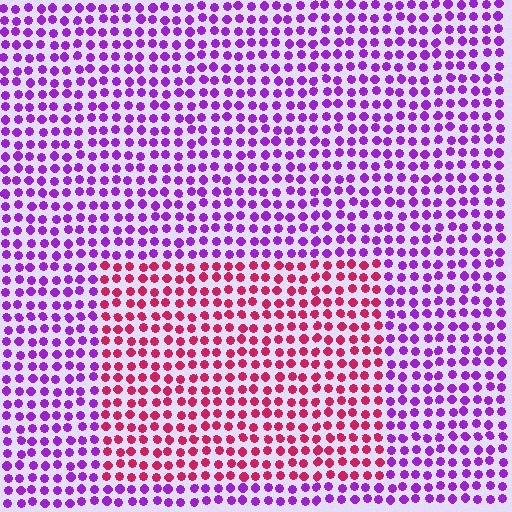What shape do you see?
I see a rectangle.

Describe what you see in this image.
The image is filled with small purple elements in a uniform arrangement. A rectangle-shaped region is visible where the elements are tinted to a slightly different hue, forming a subtle color boundary.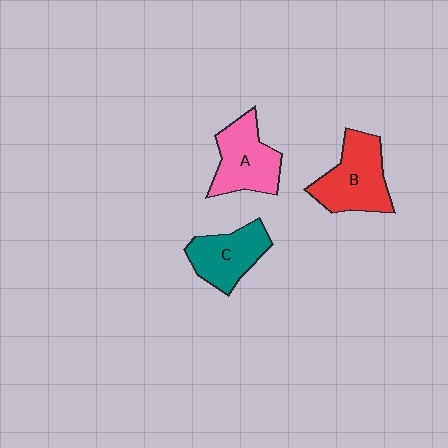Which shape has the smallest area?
Shape C (teal).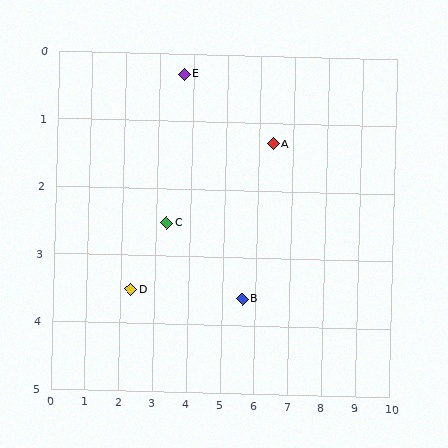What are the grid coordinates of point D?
Point D is at approximately (2.3, 3.5).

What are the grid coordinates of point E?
Point E is at approximately (3.7, 0.3).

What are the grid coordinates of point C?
Point C is at approximately (3.3, 2.5).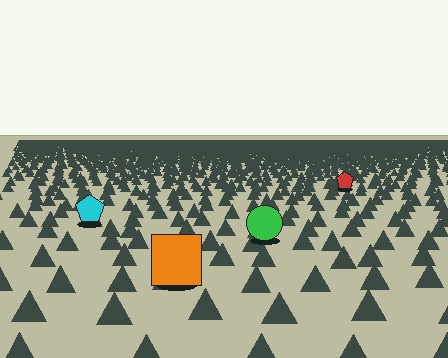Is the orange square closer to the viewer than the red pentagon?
Yes. The orange square is closer — you can tell from the texture gradient: the ground texture is coarser near it.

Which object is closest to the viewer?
The orange square is closest. The texture marks near it are larger and more spread out.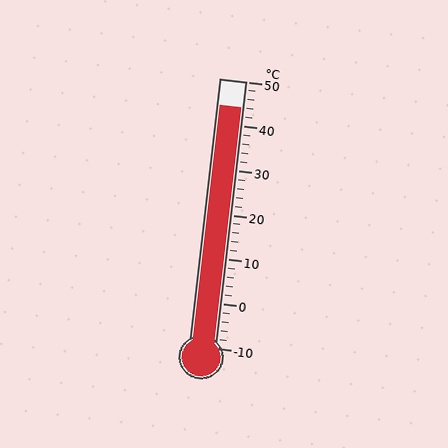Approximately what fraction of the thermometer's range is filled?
The thermometer is filled to approximately 90% of its range.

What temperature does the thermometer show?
The thermometer shows approximately 44°C.